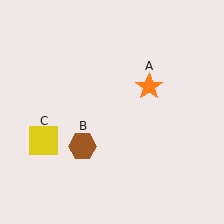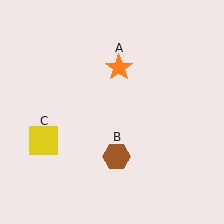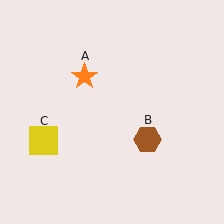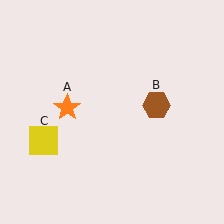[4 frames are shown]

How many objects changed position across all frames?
2 objects changed position: orange star (object A), brown hexagon (object B).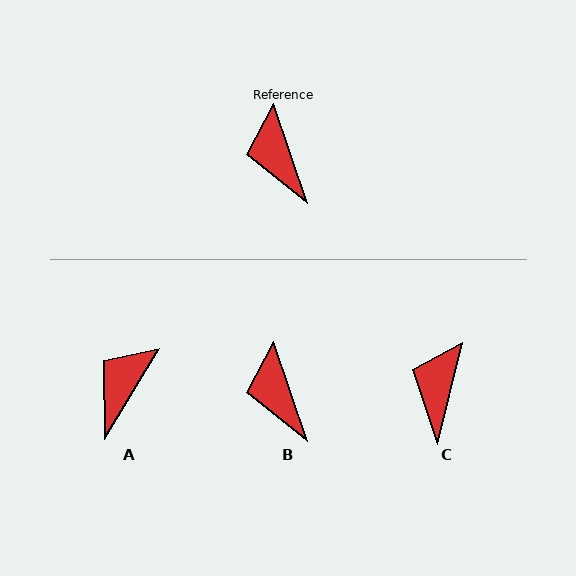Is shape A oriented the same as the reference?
No, it is off by about 50 degrees.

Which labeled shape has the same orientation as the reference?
B.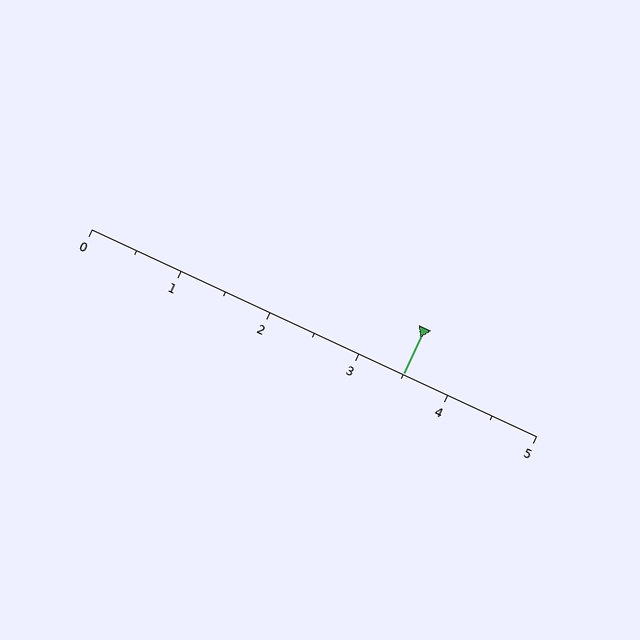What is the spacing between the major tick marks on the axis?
The major ticks are spaced 1 apart.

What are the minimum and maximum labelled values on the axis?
The axis runs from 0 to 5.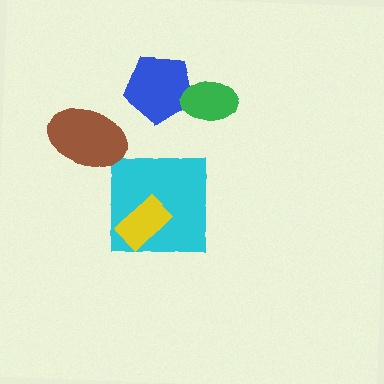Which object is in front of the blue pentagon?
The green ellipse is in front of the blue pentagon.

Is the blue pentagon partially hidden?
Yes, it is partially covered by another shape.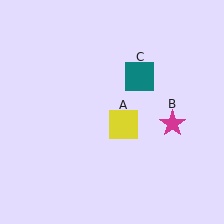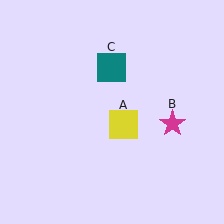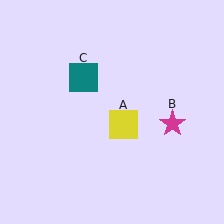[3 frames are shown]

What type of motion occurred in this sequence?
The teal square (object C) rotated counterclockwise around the center of the scene.